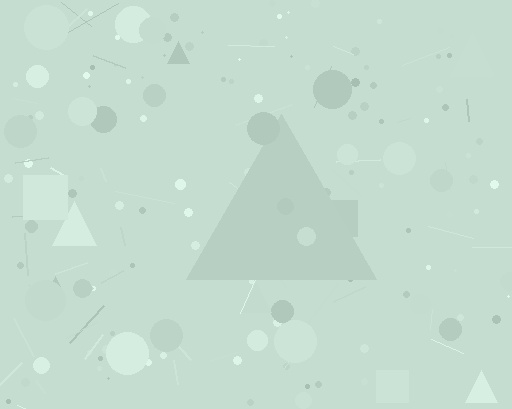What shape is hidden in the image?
A triangle is hidden in the image.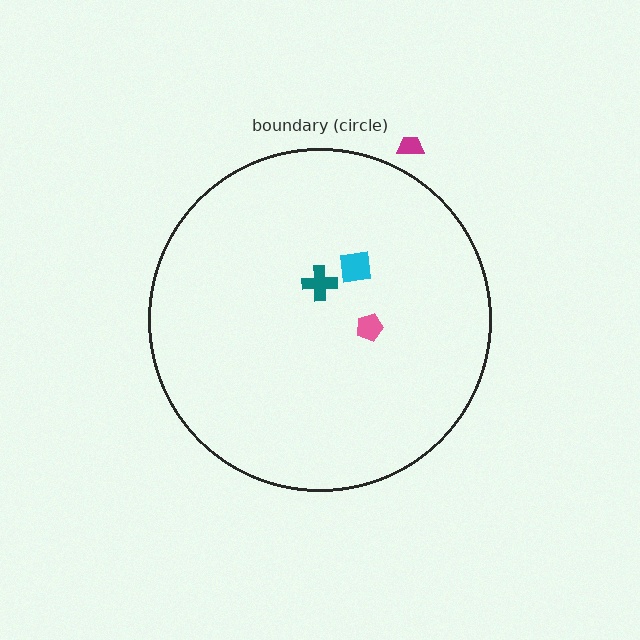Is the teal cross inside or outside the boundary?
Inside.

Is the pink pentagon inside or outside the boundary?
Inside.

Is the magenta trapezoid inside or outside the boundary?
Outside.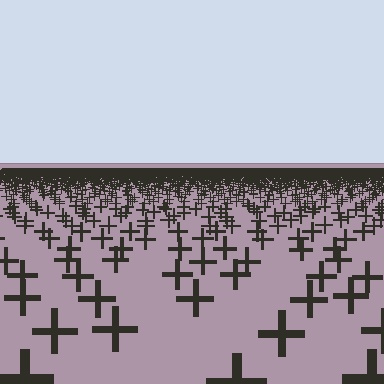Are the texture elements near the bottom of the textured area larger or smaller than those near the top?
Larger. Near the bottom, elements are closer to the viewer and appear at a bigger on-screen size.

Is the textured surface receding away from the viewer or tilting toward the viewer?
The surface is receding away from the viewer. Texture elements get smaller and denser toward the top.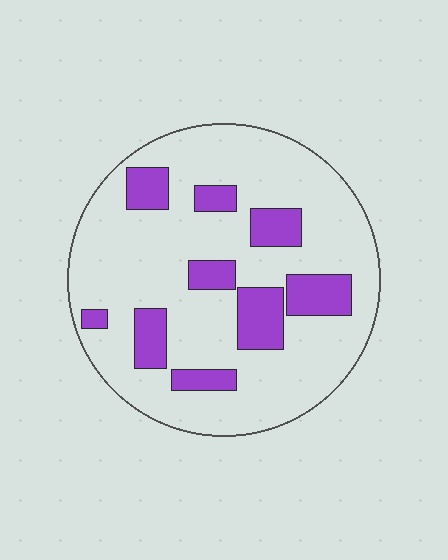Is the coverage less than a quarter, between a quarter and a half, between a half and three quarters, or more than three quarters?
Less than a quarter.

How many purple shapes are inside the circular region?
9.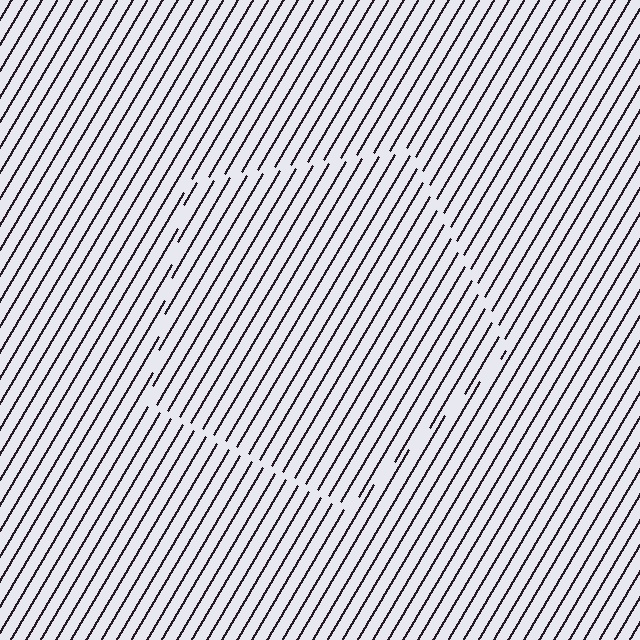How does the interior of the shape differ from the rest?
The interior of the shape contains the same grating, shifted by half a period — the contour is defined by the phase discontinuity where line-ends from the inner and outer gratings abut.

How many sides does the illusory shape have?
5 sides — the line-ends trace a pentagon.